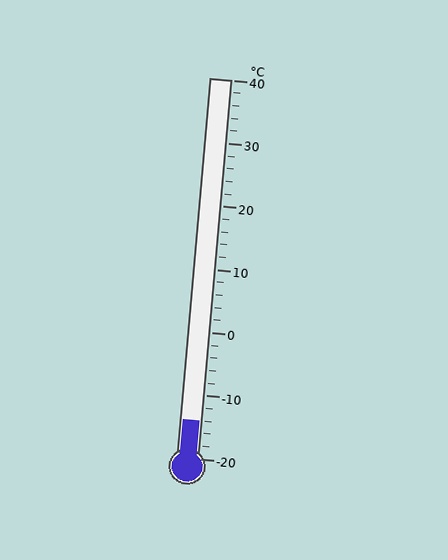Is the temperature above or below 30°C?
The temperature is below 30°C.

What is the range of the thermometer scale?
The thermometer scale ranges from -20°C to 40°C.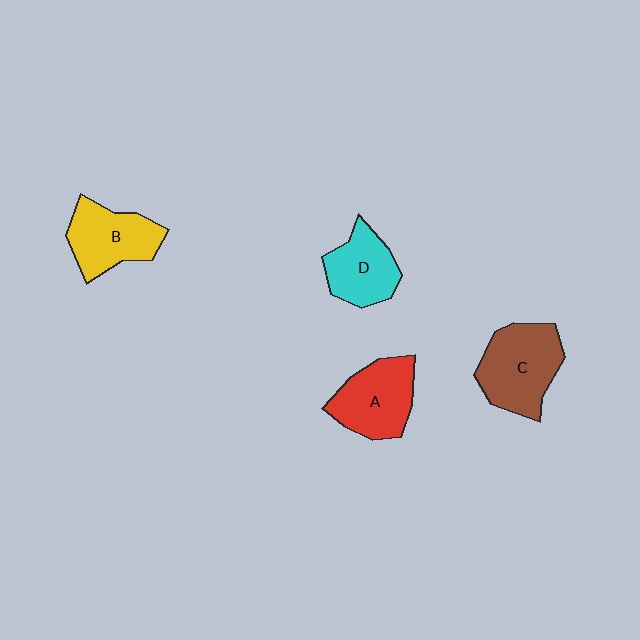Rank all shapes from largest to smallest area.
From largest to smallest: C (brown), A (red), B (yellow), D (cyan).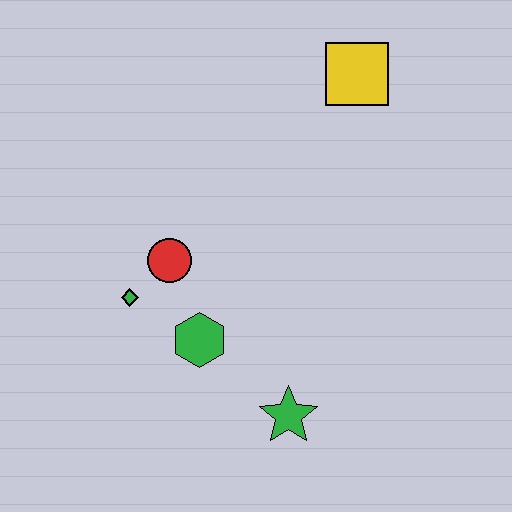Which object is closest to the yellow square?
The red circle is closest to the yellow square.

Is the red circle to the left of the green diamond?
No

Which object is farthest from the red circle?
The yellow square is farthest from the red circle.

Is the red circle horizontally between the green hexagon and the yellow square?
No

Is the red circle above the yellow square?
No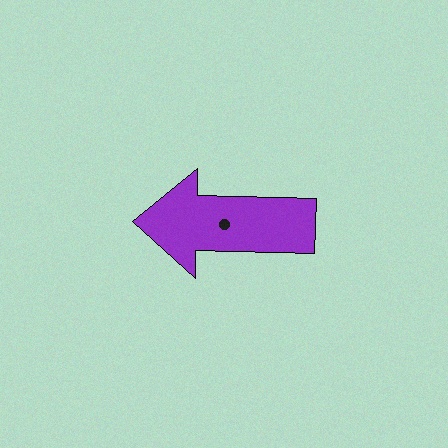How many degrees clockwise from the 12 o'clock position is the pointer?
Approximately 271 degrees.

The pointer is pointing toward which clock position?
Roughly 9 o'clock.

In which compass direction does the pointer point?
West.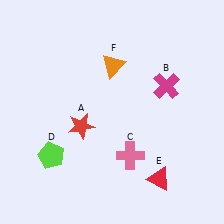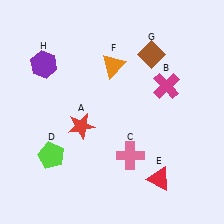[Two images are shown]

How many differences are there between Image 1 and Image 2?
There are 2 differences between the two images.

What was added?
A brown diamond (G), a purple hexagon (H) were added in Image 2.